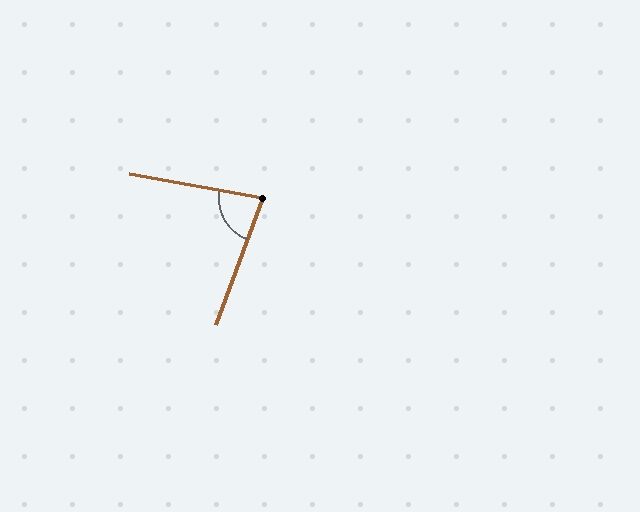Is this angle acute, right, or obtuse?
It is acute.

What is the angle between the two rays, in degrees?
Approximately 80 degrees.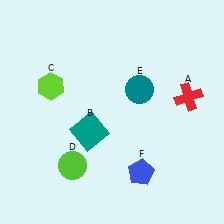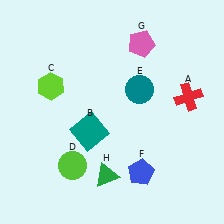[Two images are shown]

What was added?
A pink pentagon (G), a green triangle (H) were added in Image 2.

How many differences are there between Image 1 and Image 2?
There are 2 differences between the two images.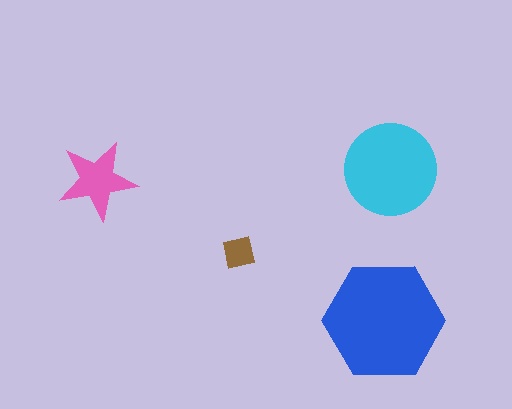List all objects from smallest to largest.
The brown square, the pink star, the cyan circle, the blue hexagon.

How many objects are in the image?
There are 4 objects in the image.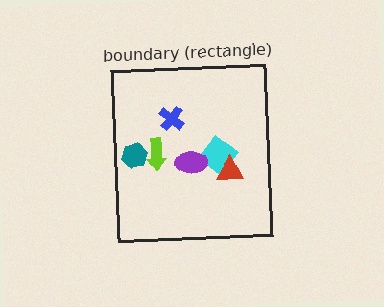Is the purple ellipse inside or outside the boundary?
Inside.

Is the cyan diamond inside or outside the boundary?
Inside.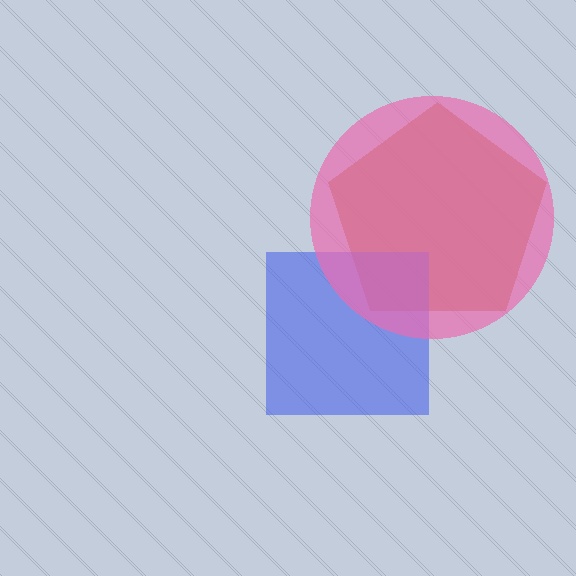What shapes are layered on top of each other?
The layered shapes are: a brown pentagon, a blue square, a pink circle.